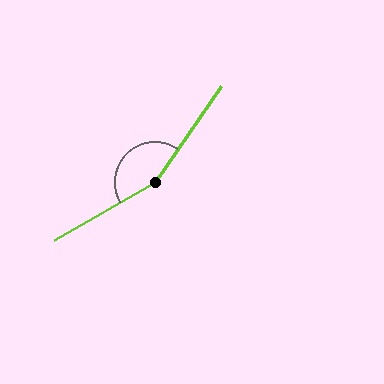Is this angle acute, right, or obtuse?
It is obtuse.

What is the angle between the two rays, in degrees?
Approximately 155 degrees.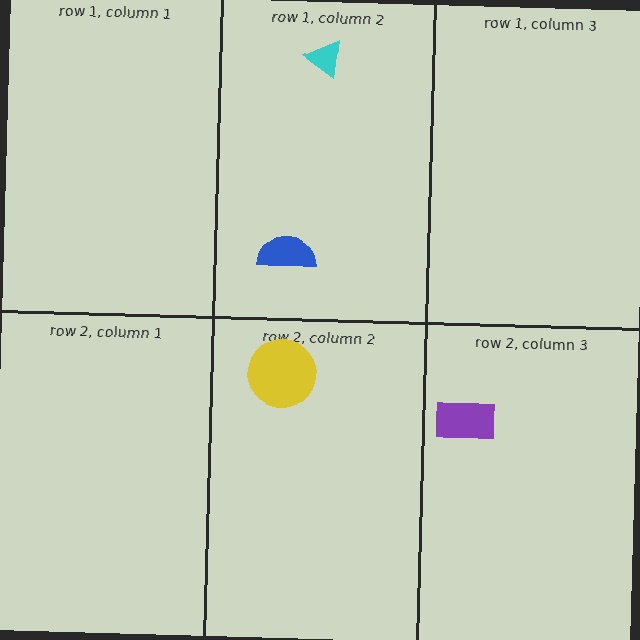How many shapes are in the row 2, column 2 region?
1.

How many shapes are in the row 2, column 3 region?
1.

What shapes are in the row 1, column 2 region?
The blue semicircle, the cyan triangle.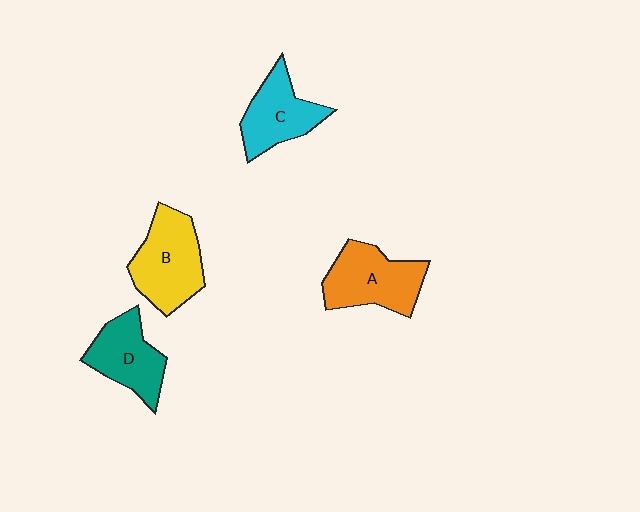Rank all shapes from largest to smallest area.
From largest to smallest: B (yellow), A (orange), D (teal), C (cyan).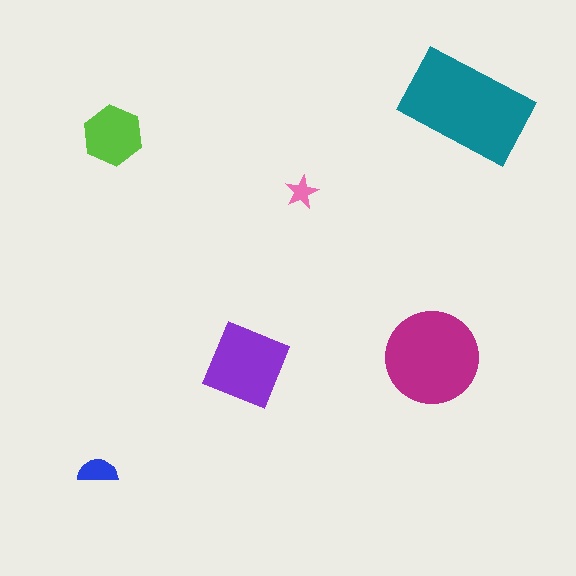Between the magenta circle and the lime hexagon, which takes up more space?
The magenta circle.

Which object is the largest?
The teal rectangle.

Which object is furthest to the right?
The teal rectangle is rightmost.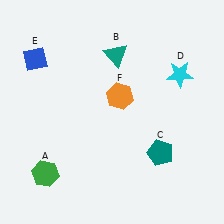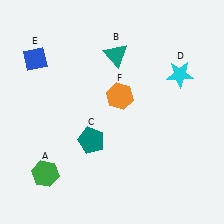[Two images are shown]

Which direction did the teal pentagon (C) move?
The teal pentagon (C) moved left.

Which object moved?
The teal pentagon (C) moved left.